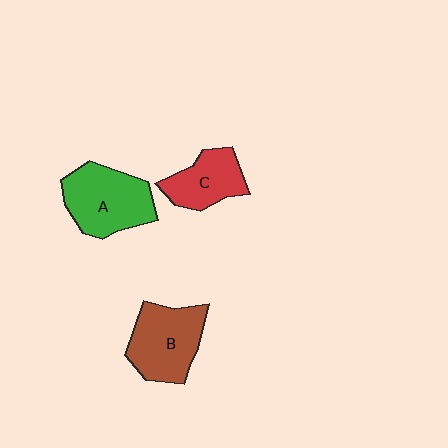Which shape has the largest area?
Shape A (green).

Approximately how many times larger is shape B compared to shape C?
Approximately 1.3 times.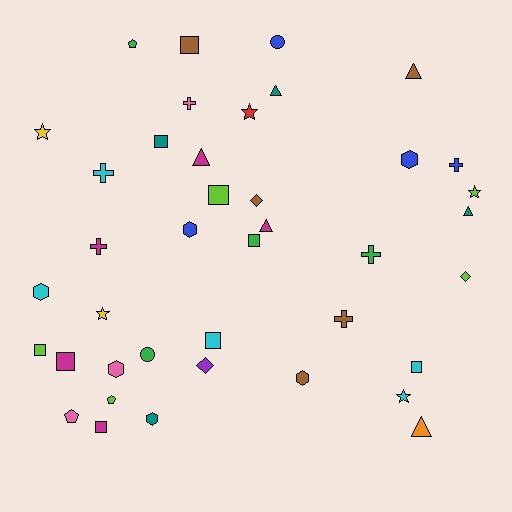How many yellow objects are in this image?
There are 2 yellow objects.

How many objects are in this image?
There are 40 objects.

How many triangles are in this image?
There are 6 triangles.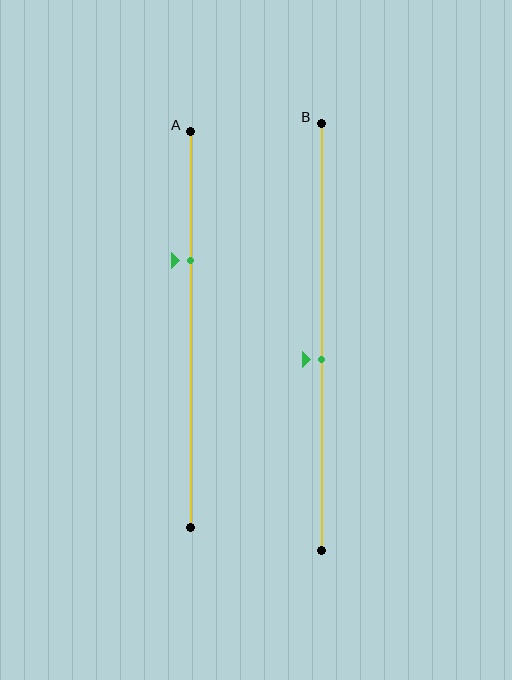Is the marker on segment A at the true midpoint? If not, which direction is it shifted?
No, the marker on segment A is shifted upward by about 17% of the segment length.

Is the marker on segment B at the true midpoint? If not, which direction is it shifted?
No, the marker on segment B is shifted downward by about 5% of the segment length.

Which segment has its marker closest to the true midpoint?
Segment B has its marker closest to the true midpoint.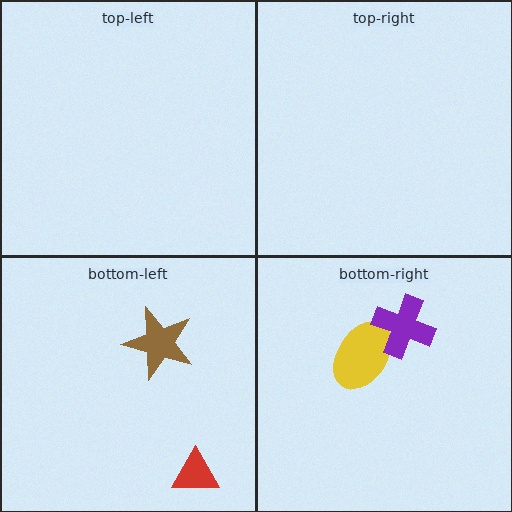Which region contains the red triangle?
The bottom-left region.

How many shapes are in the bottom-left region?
2.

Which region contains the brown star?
The bottom-left region.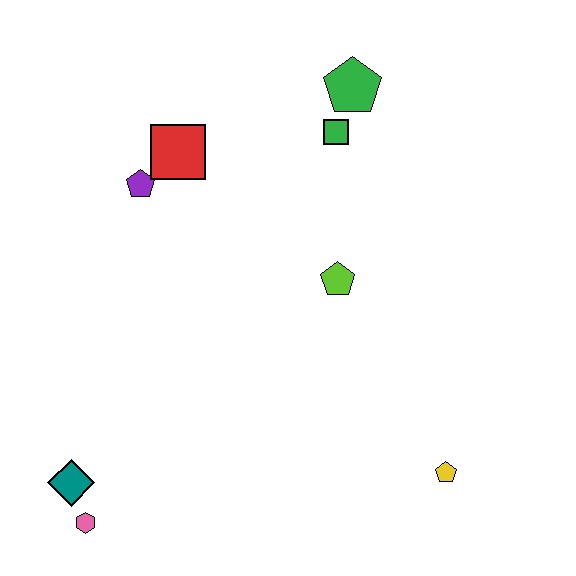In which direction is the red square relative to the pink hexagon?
The red square is above the pink hexagon.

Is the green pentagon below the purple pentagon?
No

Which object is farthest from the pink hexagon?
The green pentagon is farthest from the pink hexagon.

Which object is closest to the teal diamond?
The pink hexagon is closest to the teal diamond.